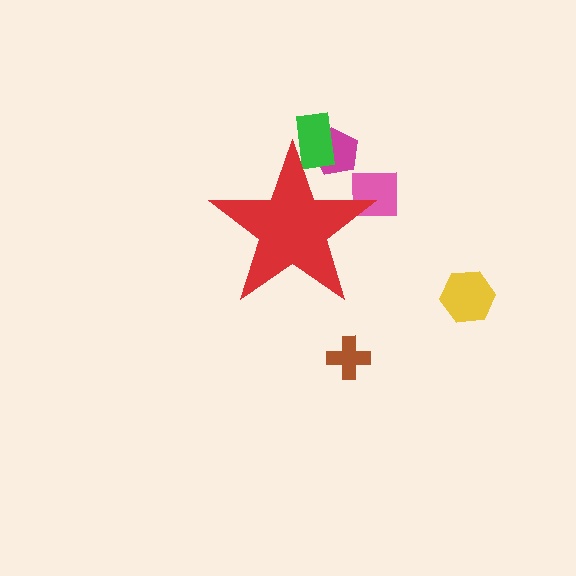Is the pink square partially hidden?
Yes, the pink square is partially hidden behind the red star.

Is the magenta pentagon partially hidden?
Yes, the magenta pentagon is partially hidden behind the red star.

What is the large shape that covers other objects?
A red star.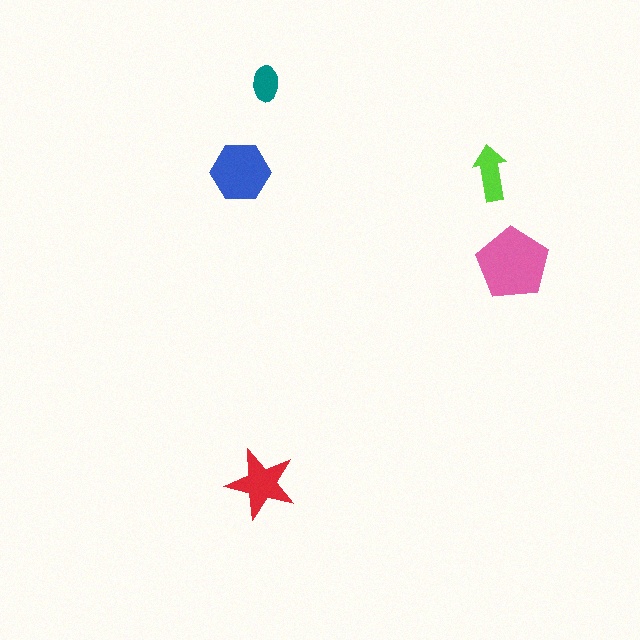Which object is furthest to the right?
The pink pentagon is rightmost.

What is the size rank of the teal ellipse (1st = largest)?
5th.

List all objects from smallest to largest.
The teal ellipse, the lime arrow, the red star, the blue hexagon, the pink pentagon.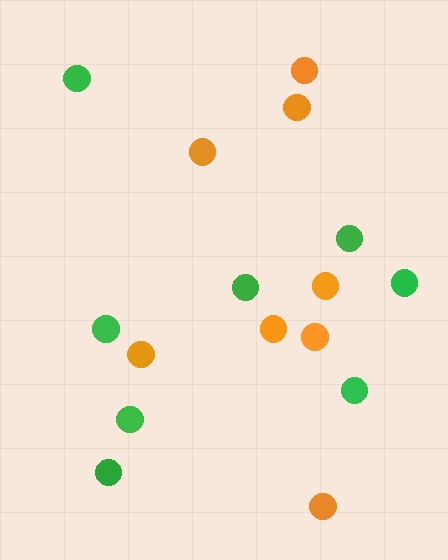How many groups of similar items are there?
There are 2 groups: one group of orange circles (8) and one group of green circles (8).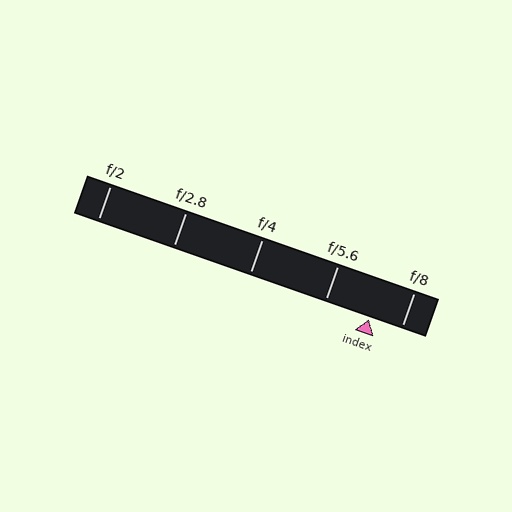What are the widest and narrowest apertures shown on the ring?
The widest aperture shown is f/2 and the narrowest is f/8.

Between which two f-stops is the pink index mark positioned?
The index mark is between f/5.6 and f/8.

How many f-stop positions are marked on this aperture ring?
There are 5 f-stop positions marked.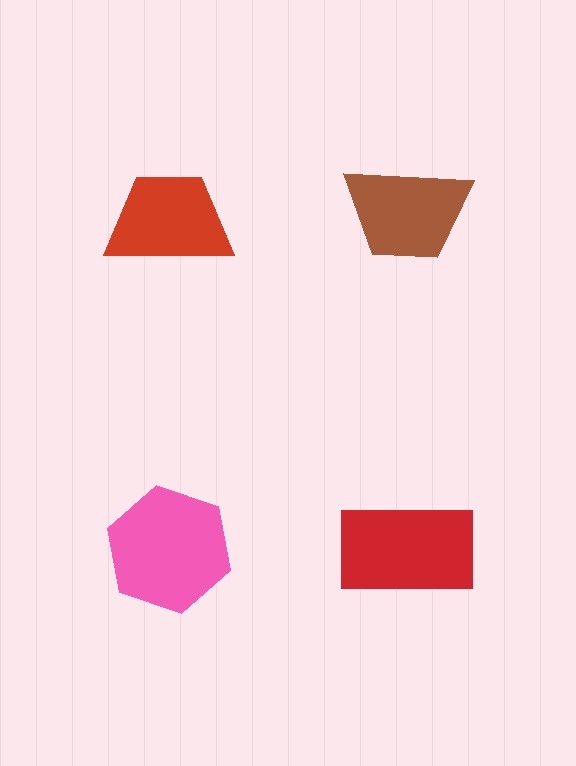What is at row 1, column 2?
A brown trapezoid.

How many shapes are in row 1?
2 shapes.